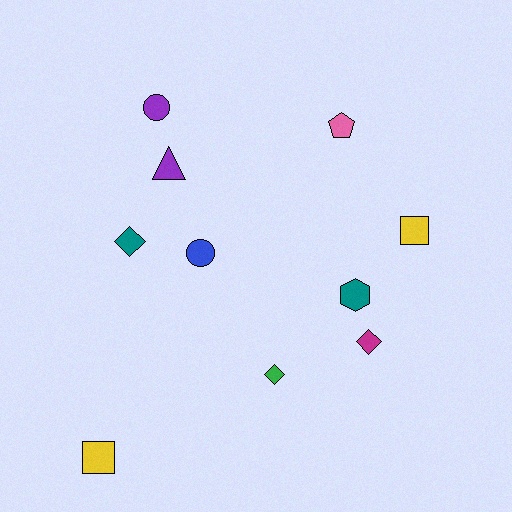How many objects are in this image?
There are 10 objects.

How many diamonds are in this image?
There are 3 diamonds.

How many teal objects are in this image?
There are 2 teal objects.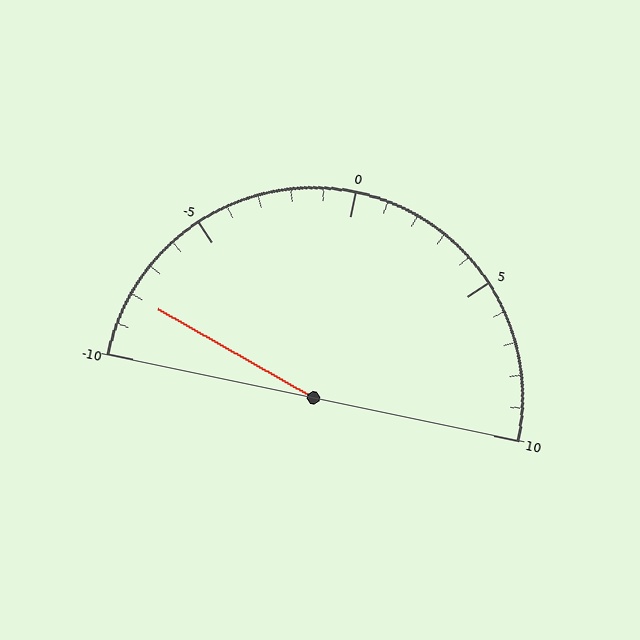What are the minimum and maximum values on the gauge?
The gauge ranges from -10 to 10.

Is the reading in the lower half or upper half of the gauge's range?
The reading is in the lower half of the range (-10 to 10).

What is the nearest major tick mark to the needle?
The nearest major tick mark is -10.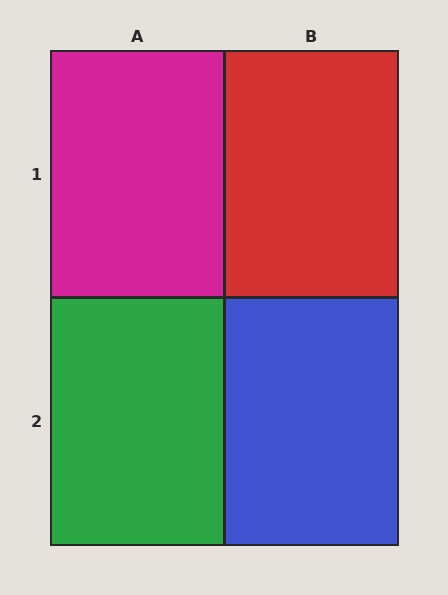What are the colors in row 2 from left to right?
Green, blue.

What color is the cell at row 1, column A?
Magenta.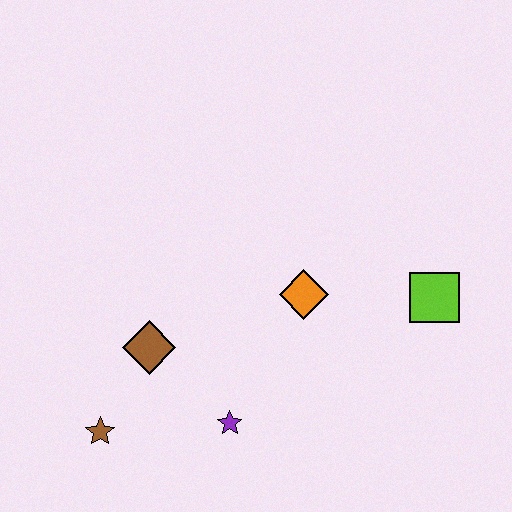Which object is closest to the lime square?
The orange diamond is closest to the lime square.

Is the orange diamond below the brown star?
No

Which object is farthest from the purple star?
The lime square is farthest from the purple star.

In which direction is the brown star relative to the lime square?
The brown star is to the left of the lime square.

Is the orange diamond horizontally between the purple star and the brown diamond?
No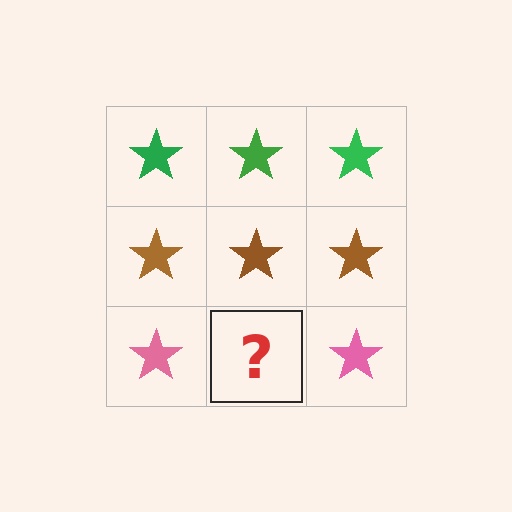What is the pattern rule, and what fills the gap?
The rule is that each row has a consistent color. The gap should be filled with a pink star.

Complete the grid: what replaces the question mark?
The question mark should be replaced with a pink star.